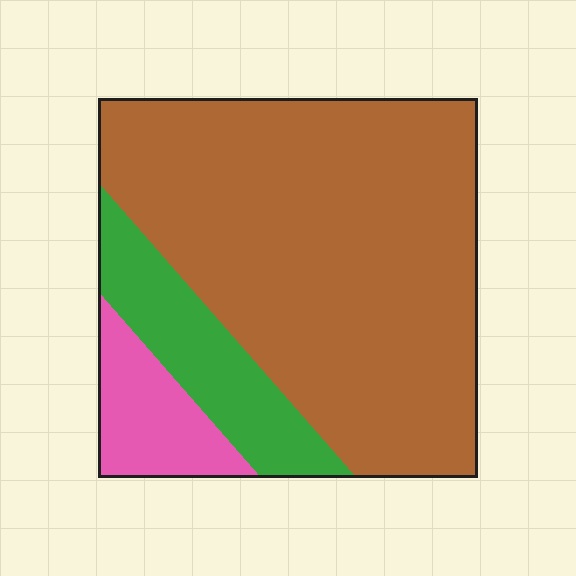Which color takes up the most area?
Brown, at roughly 75%.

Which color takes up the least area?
Pink, at roughly 10%.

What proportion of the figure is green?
Green covers 16% of the figure.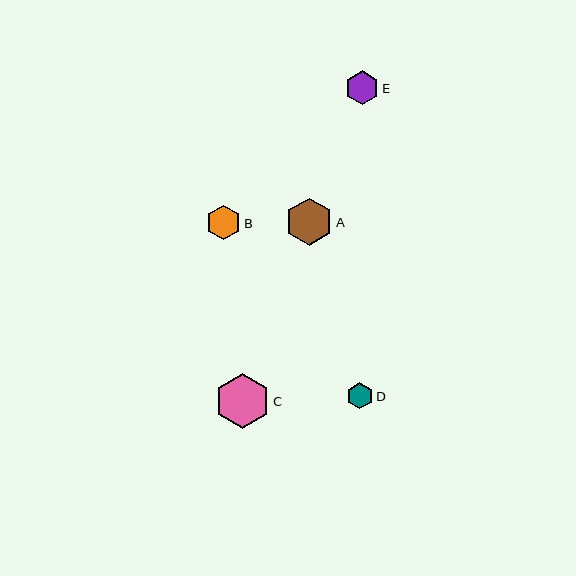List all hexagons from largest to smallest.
From largest to smallest: C, A, B, E, D.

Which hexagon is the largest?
Hexagon C is the largest with a size of approximately 55 pixels.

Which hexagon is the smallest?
Hexagon D is the smallest with a size of approximately 27 pixels.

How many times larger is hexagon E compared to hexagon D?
Hexagon E is approximately 1.3 times the size of hexagon D.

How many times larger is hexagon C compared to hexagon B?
Hexagon C is approximately 1.6 times the size of hexagon B.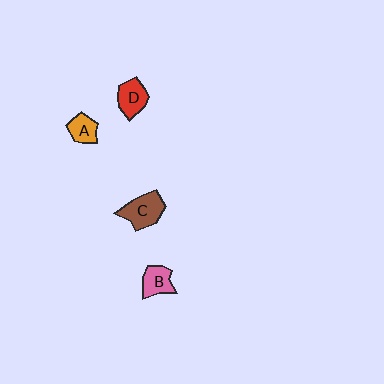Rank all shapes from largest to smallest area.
From largest to smallest: C (brown), D (red), B (pink), A (orange).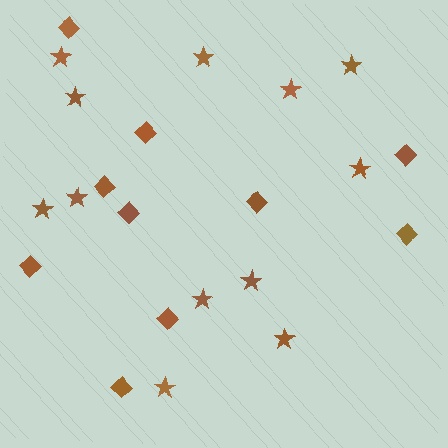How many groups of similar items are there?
There are 2 groups: one group of diamonds (10) and one group of stars (12).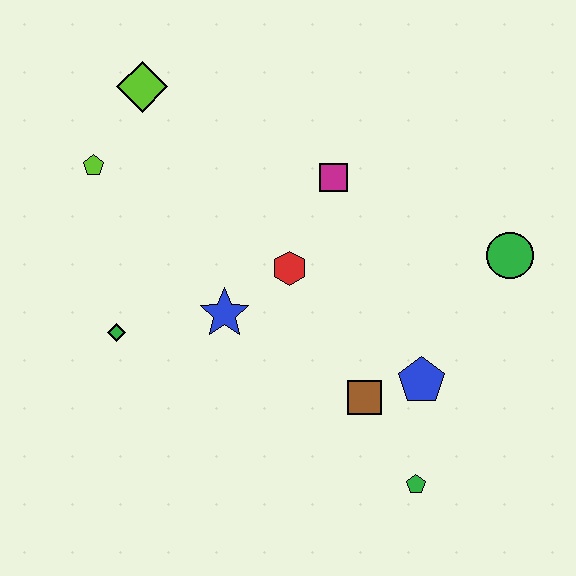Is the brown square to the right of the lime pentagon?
Yes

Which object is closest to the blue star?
The red hexagon is closest to the blue star.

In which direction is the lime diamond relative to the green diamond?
The lime diamond is above the green diamond.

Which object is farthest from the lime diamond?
The green pentagon is farthest from the lime diamond.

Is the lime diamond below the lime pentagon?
No